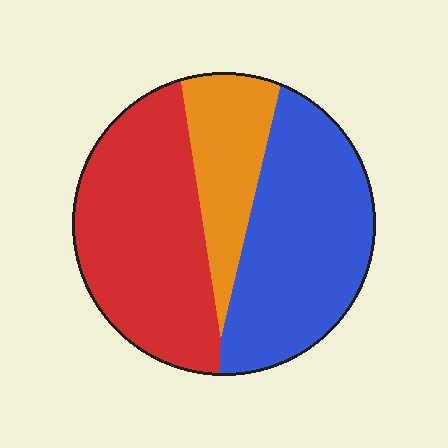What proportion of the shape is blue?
Blue takes up about two fifths (2/5) of the shape.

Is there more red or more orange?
Red.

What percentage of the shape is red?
Red covers roughly 40% of the shape.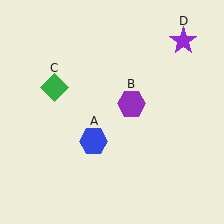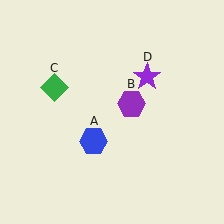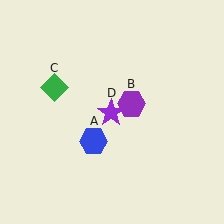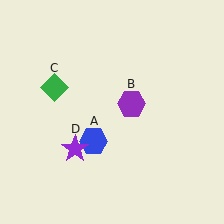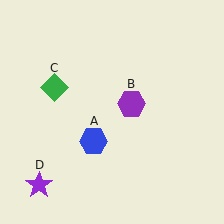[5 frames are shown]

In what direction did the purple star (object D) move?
The purple star (object D) moved down and to the left.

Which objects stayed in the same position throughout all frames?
Blue hexagon (object A) and purple hexagon (object B) and green diamond (object C) remained stationary.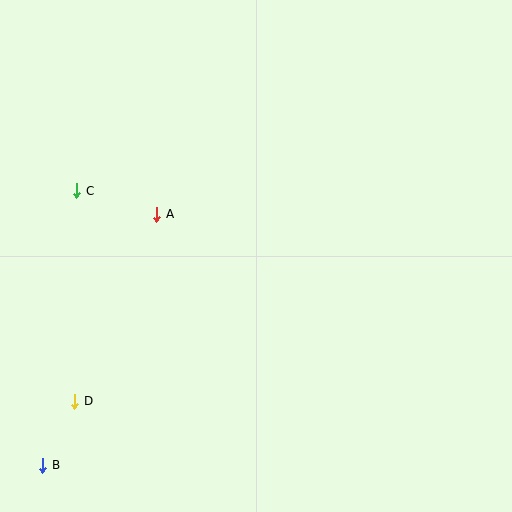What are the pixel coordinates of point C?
Point C is at (77, 191).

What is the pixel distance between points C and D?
The distance between C and D is 211 pixels.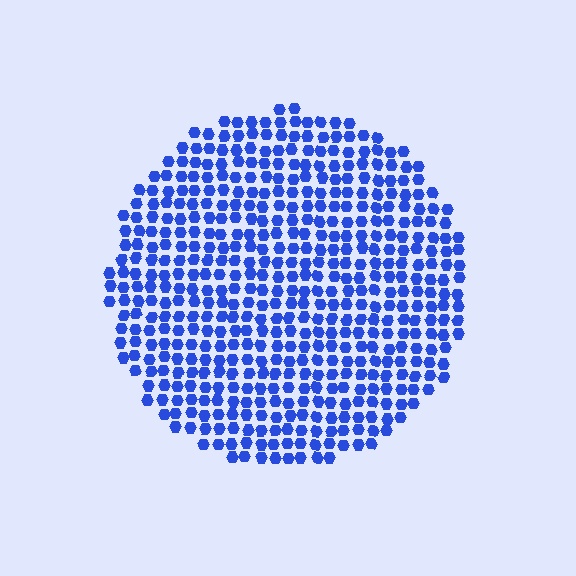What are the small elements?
The small elements are hexagons.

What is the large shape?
The large shape is a circle.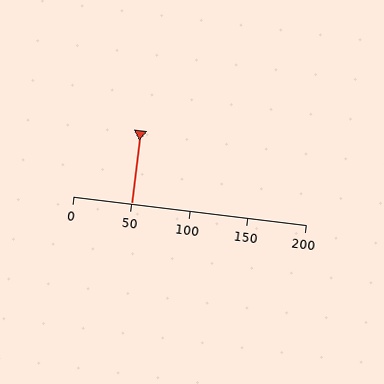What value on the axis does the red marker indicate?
The marker indicates approximately 50.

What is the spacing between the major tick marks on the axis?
The major ticks are spaced 50 apart.